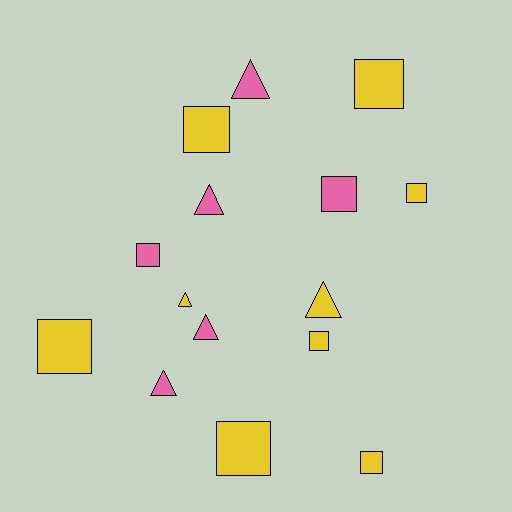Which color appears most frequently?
Yellow, with 9 objects.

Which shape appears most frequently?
Square, with 9 objects.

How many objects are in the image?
There are 15 objects.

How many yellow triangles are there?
There are 2 yellow triangles.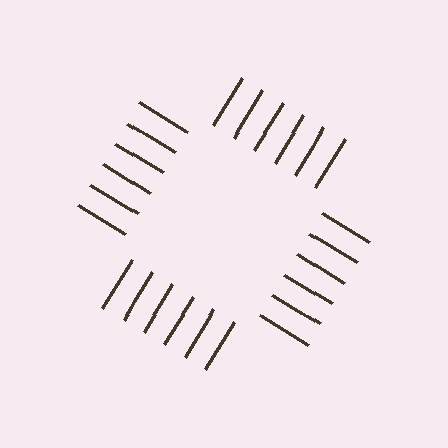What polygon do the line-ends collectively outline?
An illusory square — the line segments terminate on its edges but no continuous stroke is drawn.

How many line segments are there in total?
24 — 6 along each of the 4 edges.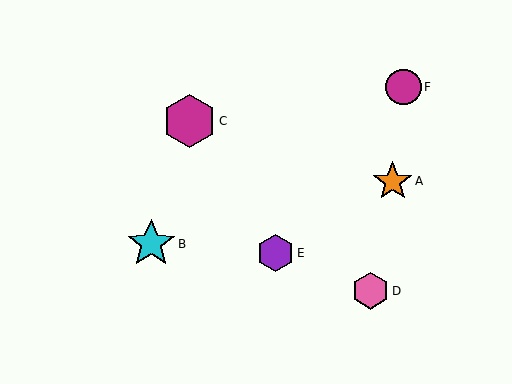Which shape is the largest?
The magenta hexagon (labeled C) is the largest.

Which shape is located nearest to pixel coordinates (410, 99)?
The magenta circle (labeled F) at (403, 87) is nearest to that location.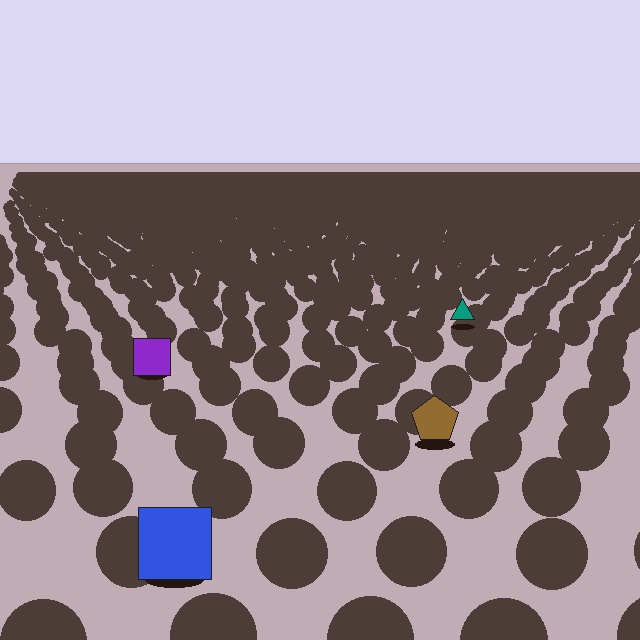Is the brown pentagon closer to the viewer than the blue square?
No. The blue square is closer — you can tell from the texture gradient: the ground texture is coarser near it.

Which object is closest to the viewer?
The blue square is closest. The texture marks near it are larger and more spread out.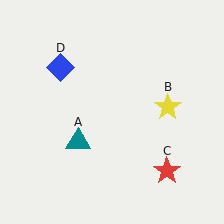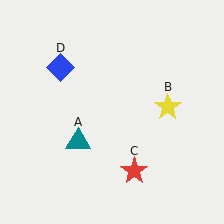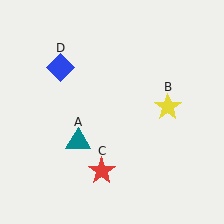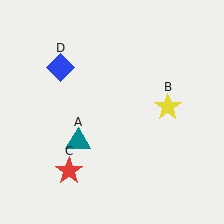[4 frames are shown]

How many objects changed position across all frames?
1 object changed position: red star (object C).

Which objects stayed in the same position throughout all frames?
Teal triangle (object A) and yellow star (object B) and blue diamond (object D) remained stationary.